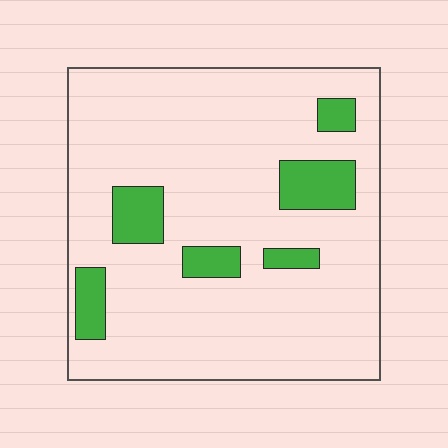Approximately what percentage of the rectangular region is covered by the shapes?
Approximately 15%.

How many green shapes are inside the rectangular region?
6.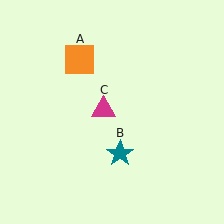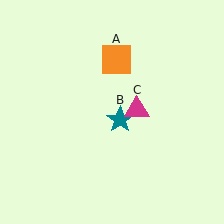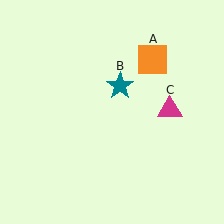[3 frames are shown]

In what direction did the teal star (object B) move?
The teal star (object B) moved up.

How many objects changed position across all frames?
3 objects changed position: orange square (object A), teal star (object B), magenta triangle (object C).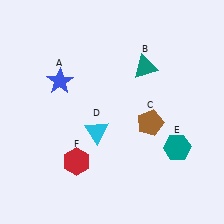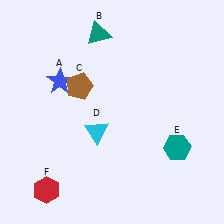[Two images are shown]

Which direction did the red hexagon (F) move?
The red hexagon (F) moved left.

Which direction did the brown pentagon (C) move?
The brown pentagon (C) moved left.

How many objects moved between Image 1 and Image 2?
3 objects moved between the two images.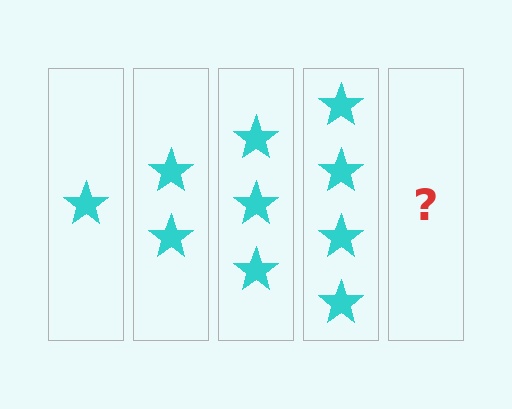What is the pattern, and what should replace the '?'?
The pattern is that each step adds one more star. The '?' should be 5 stars.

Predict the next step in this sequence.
The next step is 5 stars.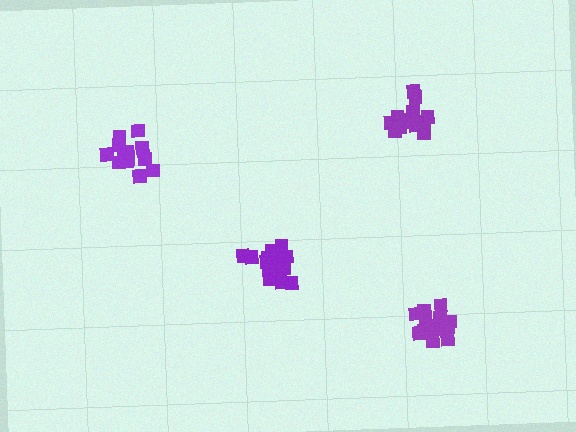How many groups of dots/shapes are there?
There are 4 groups.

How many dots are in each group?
Group 1: 15 dots, Group 2: 17 dots, Group 3: 16 dots, Group 4: 16 dots (64 total).